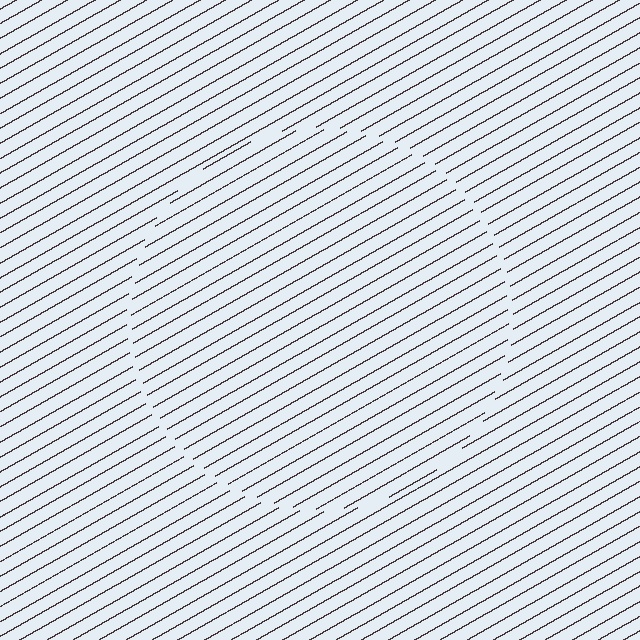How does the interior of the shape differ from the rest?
The interior of the shape contains the same grating, shifted by half a period — the contour is defined by the phase discontinuity where line-ends from the inner and outer gratings abut.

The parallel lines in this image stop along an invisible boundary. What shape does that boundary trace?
An illusory circle. The interior of the shape contains the same grating, shifted by half a period — the contour is defined by the phase discontinuity where line-ends from the inner and outer gratings abut.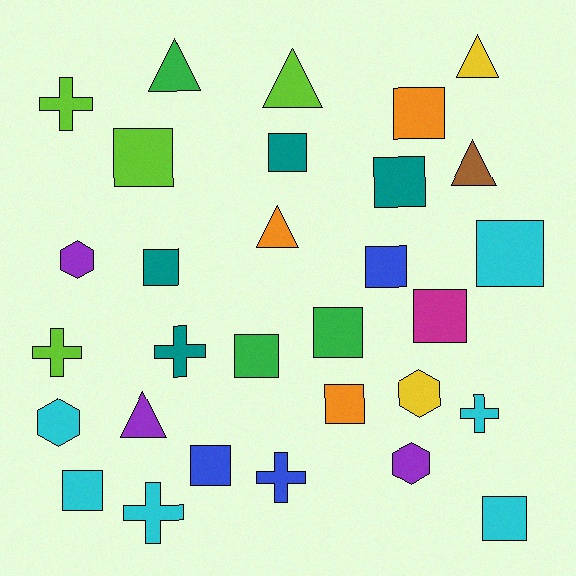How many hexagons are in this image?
There are 4 hexagons.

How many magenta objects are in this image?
There is 1 magenta object.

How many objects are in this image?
There are 30 objects.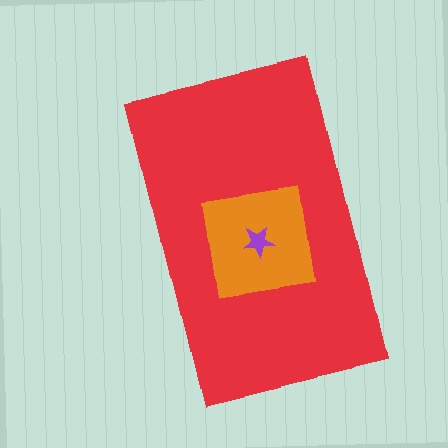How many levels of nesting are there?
3.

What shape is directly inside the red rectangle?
The orange square.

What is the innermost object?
The purple star.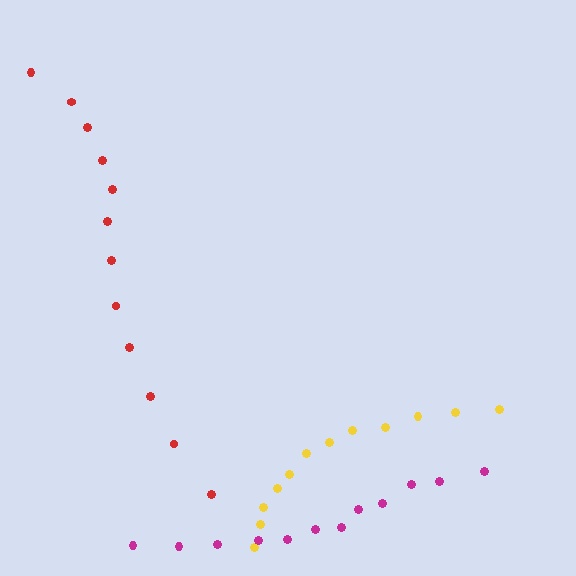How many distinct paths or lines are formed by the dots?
There are 3 distinct paths.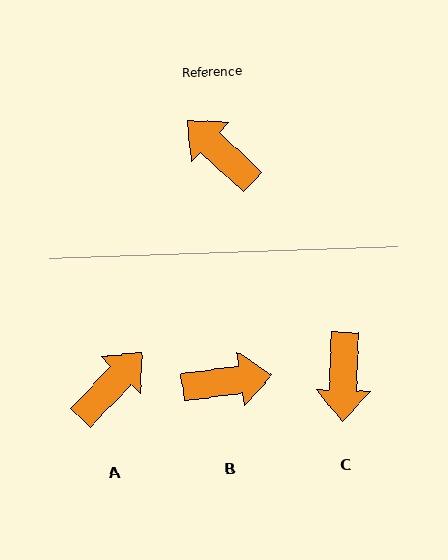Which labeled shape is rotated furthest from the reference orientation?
C, about 132 degrees away.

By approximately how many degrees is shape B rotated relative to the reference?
Approximately 128 degrees clockwise.